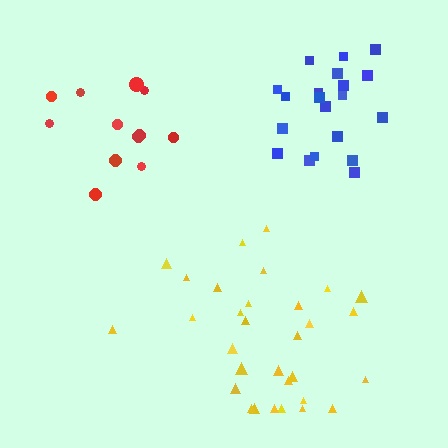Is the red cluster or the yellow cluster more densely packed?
Red.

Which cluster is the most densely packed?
Blue.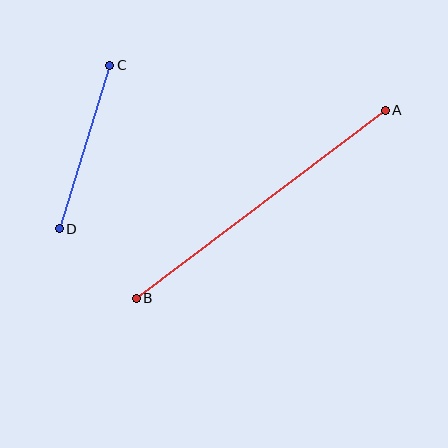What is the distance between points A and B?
The distance is approximately 312 pixels.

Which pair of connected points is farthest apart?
Points A and B are farthest apart.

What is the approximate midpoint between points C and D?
The midpoint is at approximately (84, 147) pixels.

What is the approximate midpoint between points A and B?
The midpoint is at approximately (261, 204) pixels.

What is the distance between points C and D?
The distance is approximately 171 pixels.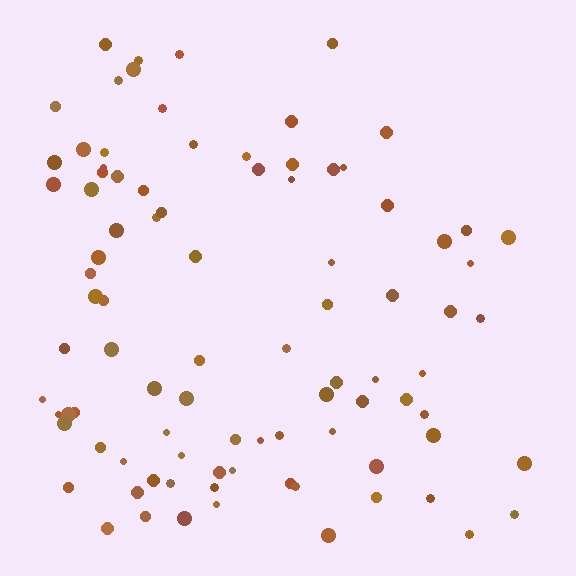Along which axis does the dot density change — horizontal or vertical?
Horizontal.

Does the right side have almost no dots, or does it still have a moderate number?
Still a moderate number, just noticeably fewer than the left.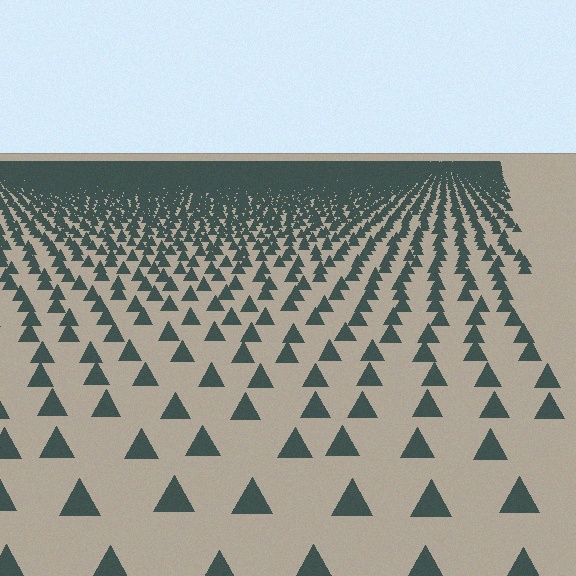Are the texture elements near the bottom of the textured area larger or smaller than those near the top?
Larger. Near the bottom, elements are closer to the viewer and appear at a bigger on-screen size.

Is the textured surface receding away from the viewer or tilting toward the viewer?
The surface is receding away from the viewer. Texture elements get smaller and denser toward the top.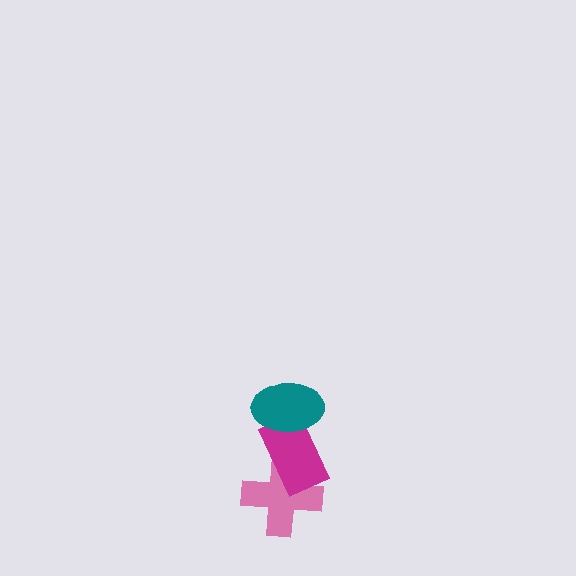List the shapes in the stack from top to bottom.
From top to bottom: the teal ellipse, the magenta rectangle, the pink cross.